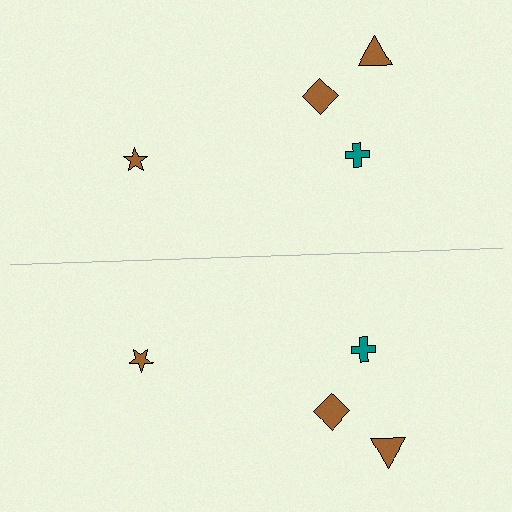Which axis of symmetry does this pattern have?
The pattern has a horizontal axis of symmetry running through the center of the image.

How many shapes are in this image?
There are 8 shapes in this image.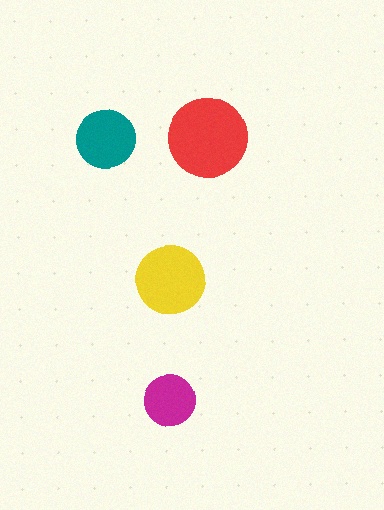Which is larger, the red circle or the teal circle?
The red one.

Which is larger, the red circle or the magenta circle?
The red one.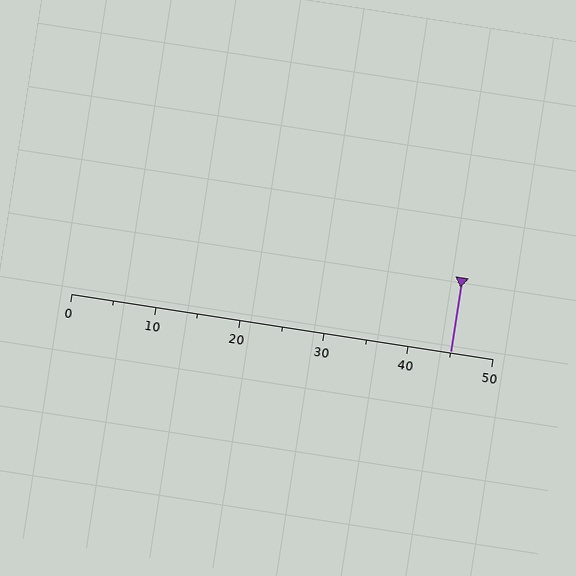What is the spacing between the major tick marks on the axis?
The major ticks are spaced 10 apart.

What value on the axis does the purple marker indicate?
The marker indicates approximately 45.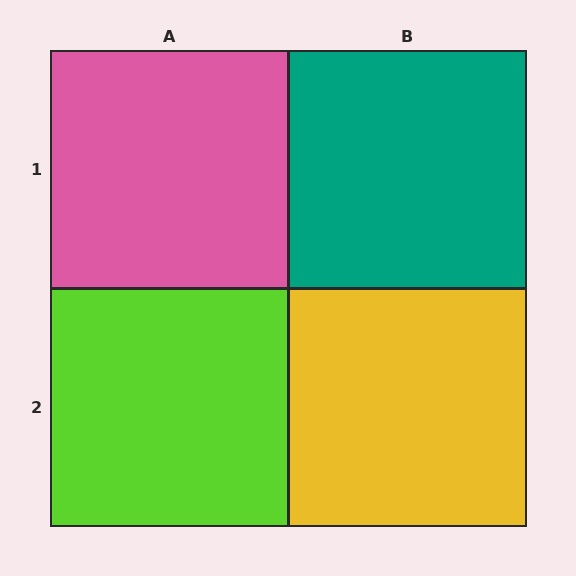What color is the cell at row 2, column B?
Yellow.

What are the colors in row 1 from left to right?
Pink, teal.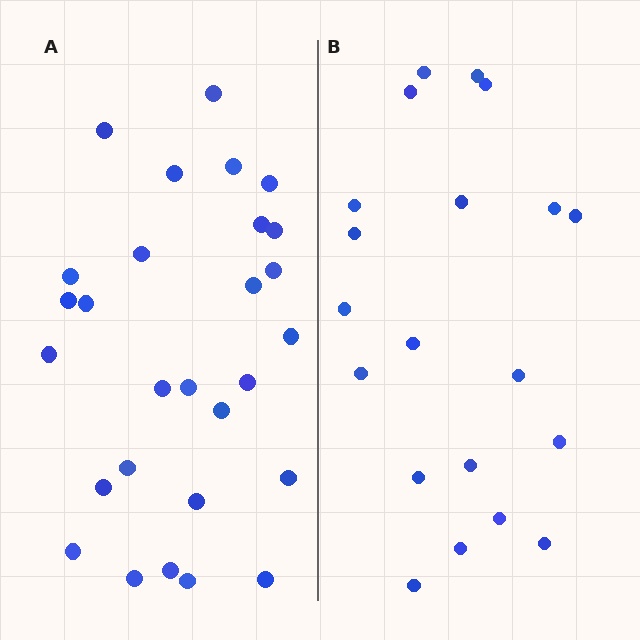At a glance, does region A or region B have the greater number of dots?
Region A (the left region) has more dots.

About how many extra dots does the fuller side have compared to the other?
Region A has roughly 8 or so more dots than region B.